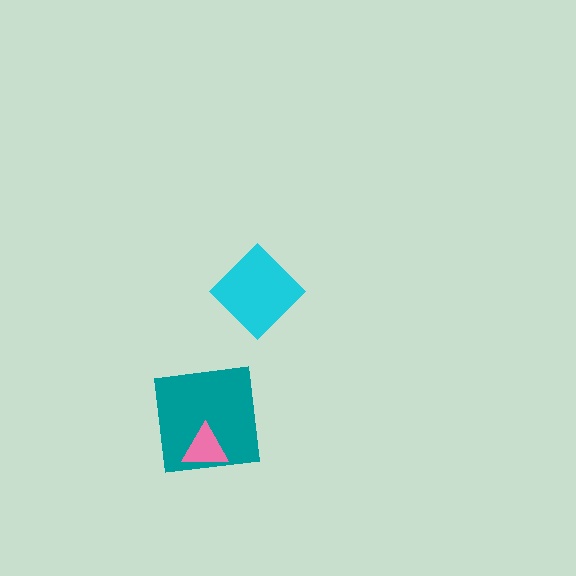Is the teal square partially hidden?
Yes, it is partially covered by another shape.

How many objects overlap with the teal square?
1 object overlaps with the teal square.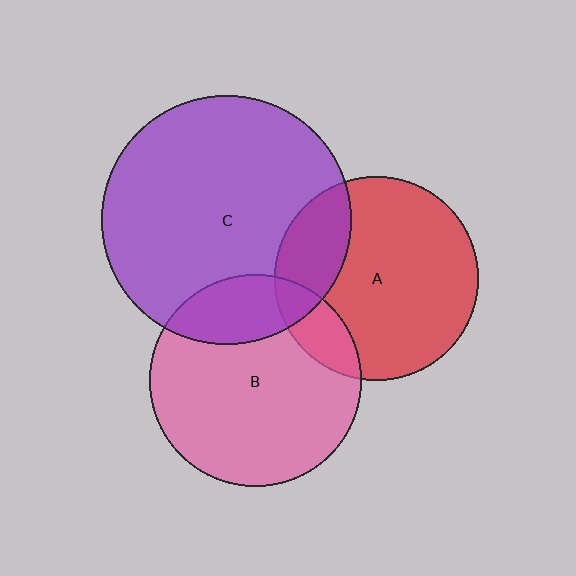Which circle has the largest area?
Circle C (purple).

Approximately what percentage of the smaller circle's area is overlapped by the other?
Approximately 20%.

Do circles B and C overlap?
Yes.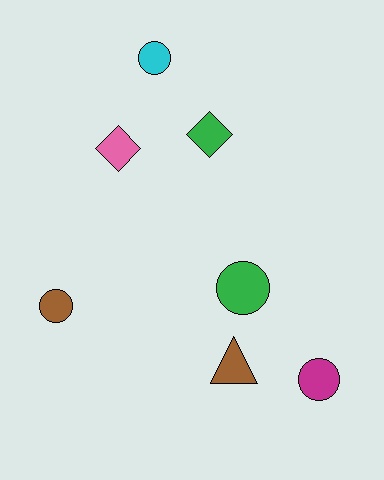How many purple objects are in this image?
There are no purple objects.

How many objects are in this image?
There are 7 objects.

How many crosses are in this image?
There are no crosses.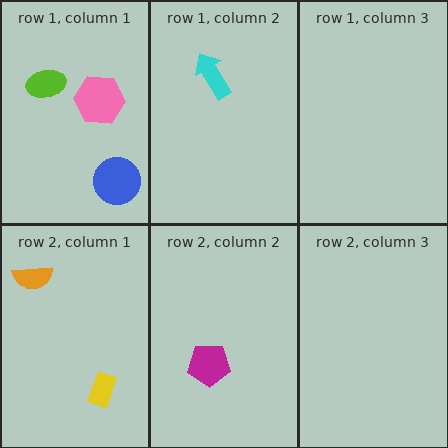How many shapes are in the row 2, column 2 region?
1.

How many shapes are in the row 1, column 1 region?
3.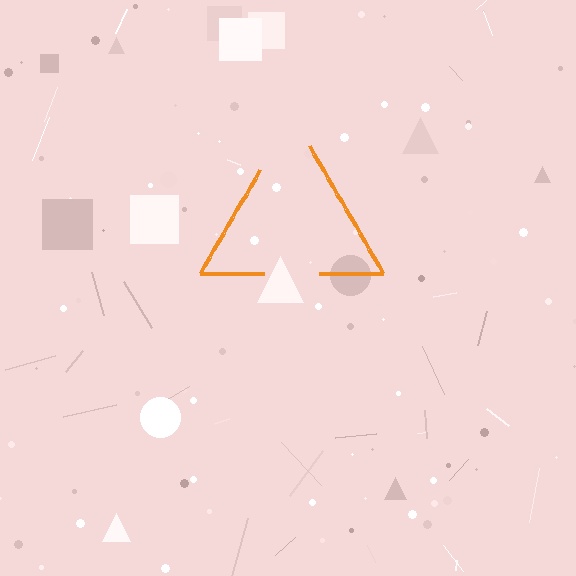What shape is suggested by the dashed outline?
The dashed outline suggests a triangle.